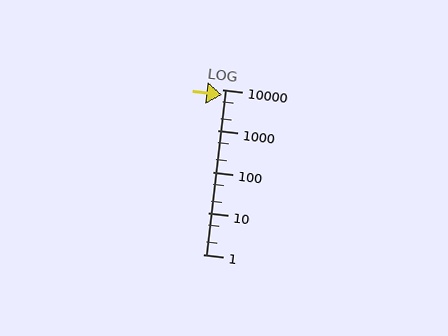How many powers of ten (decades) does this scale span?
The scale spans 4 decades, from 1 to 10000.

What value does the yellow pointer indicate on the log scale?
The pointer indicates approximately 7500.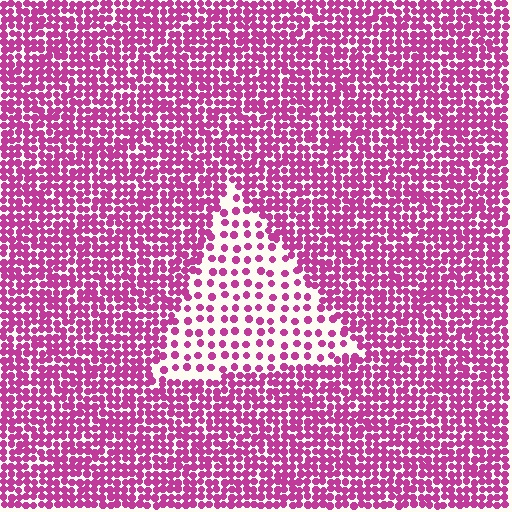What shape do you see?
I see a triangle.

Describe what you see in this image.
The image contains small magenta elements arranged at two different densities. A triangle-shaped region is visible where the elements are less densely packed than the surrounding area.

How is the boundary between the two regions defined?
The boundary is defined by a change in element density (approximately 2.5x ratio). All elements are the same color, size, and shape.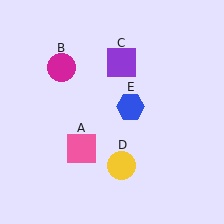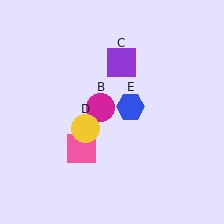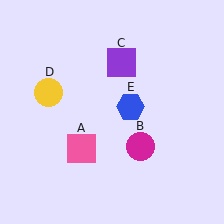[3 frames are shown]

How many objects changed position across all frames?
2 objects changed position: magenta circle (object B), yellow circle (object D).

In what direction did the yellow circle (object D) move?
The yellow circle (object D) moved up and to the left.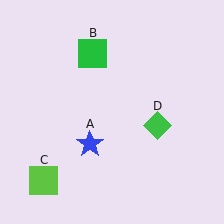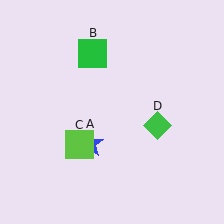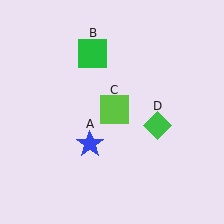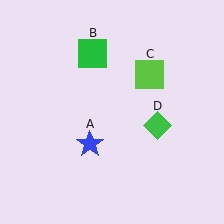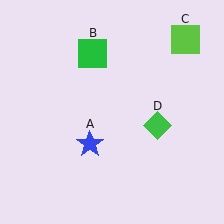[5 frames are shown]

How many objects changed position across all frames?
1 object changed position: lime square (object C).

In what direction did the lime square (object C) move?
The lime square (object C) moved up and to the right.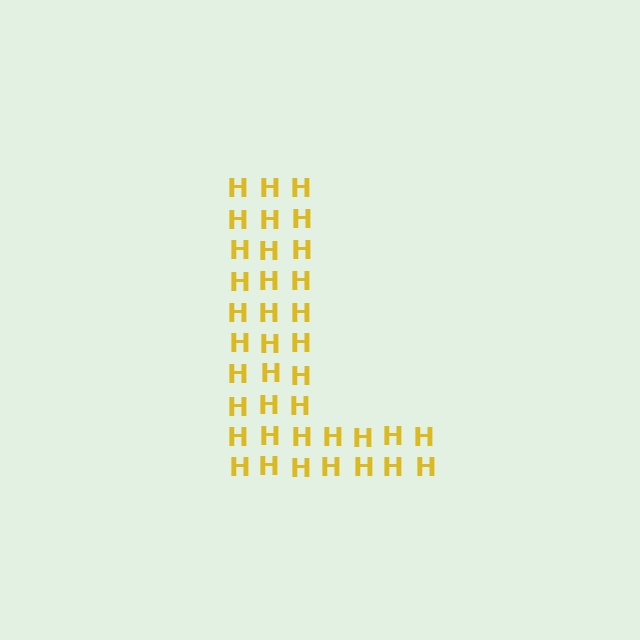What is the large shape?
The large shape is the letter L.